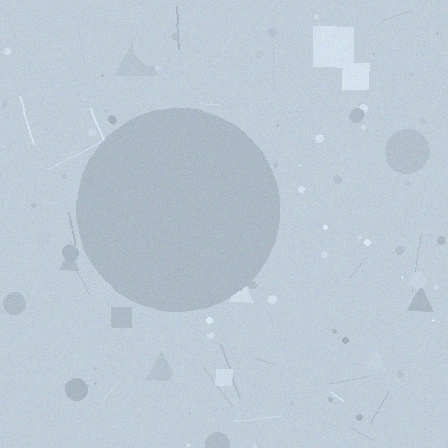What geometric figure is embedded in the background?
A circle is embedded in the background.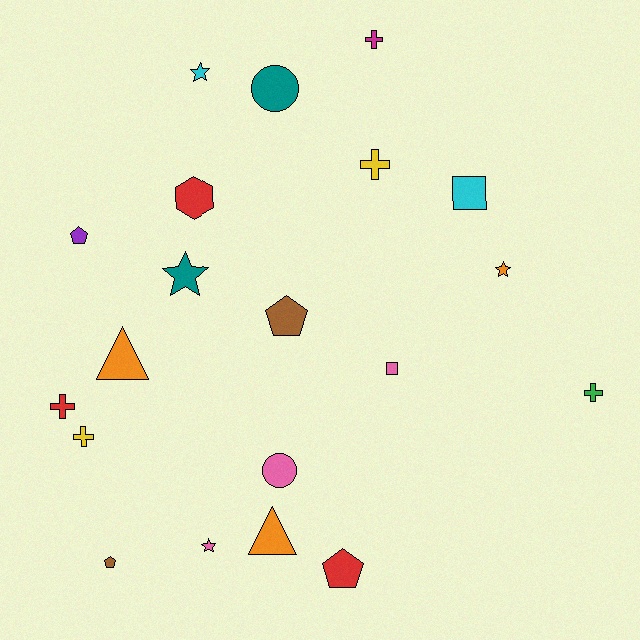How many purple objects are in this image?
There is 1 purple object.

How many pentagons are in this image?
There are 4 pentagons.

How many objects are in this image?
There are 20 objects.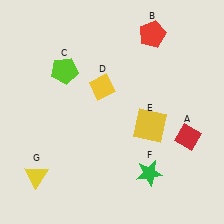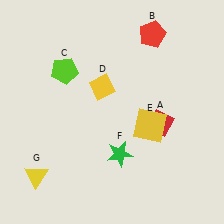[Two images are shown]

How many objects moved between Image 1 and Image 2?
2 objects moved between the two images.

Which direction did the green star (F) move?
The green star (F) moved left.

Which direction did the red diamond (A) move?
The red diamond (A) moved left.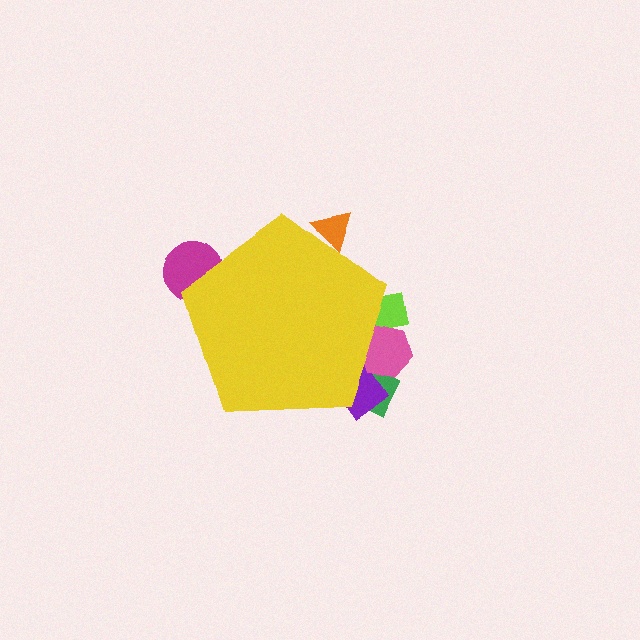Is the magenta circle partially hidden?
Yes, the magenta circle is partially hidden behind the yellow pentagon.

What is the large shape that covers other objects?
A yellow pentagon.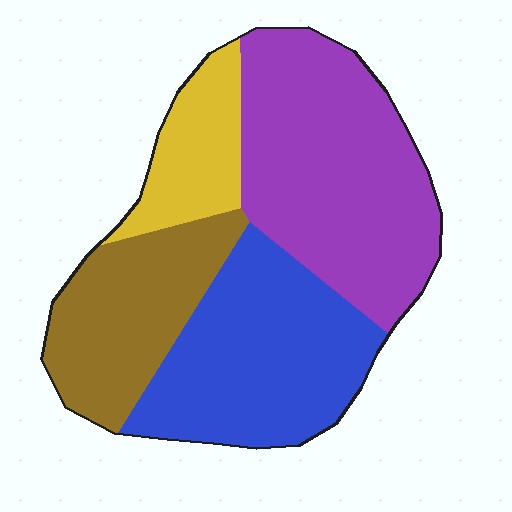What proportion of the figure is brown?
Brown covers around 20% of the figure.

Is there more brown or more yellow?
Brown.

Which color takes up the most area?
Purple, at roughly 35%.